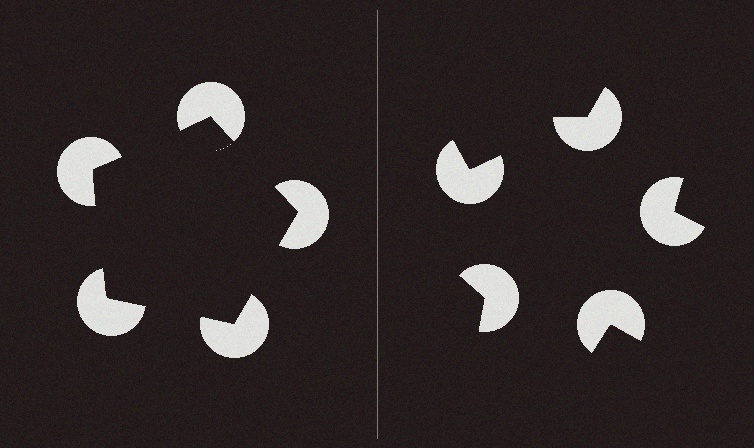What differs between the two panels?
The pac-man discs are positioned identically on both sides; only the wedge orientations differ. On the left they align to a pentagon; on the right they are misaligned.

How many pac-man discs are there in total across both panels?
10 — 5 on each side.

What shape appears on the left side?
An illusory pentagon.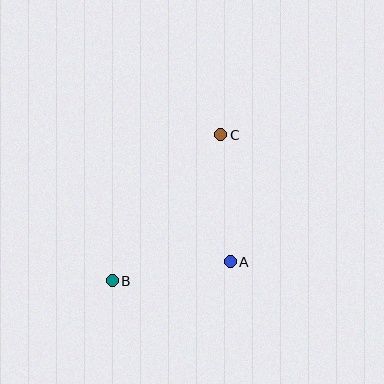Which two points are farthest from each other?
Points B and C are farthest from each other.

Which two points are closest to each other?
Points A and B are closest to each other.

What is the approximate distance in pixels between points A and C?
The distance between A and C is approximately 128 pixels.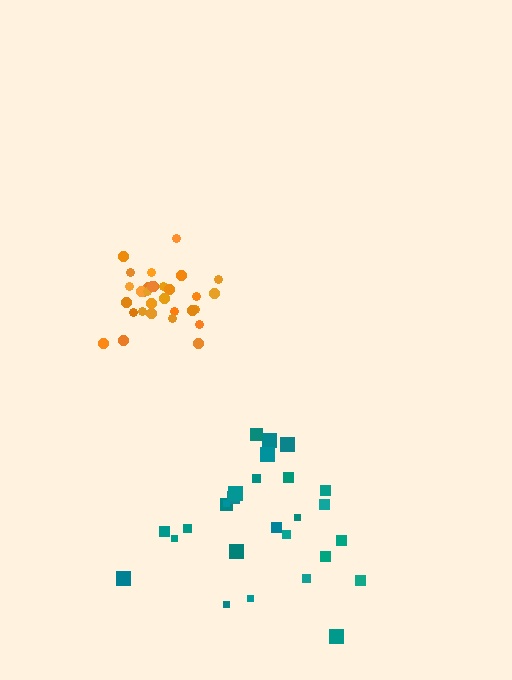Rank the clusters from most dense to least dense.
orange, teal.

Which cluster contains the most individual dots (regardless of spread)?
Orange (31).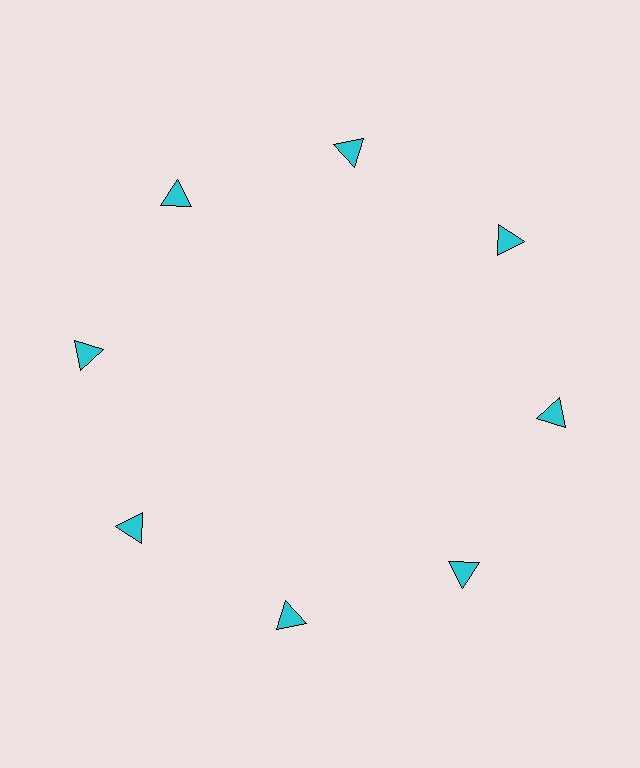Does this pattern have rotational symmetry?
Yes, this pattern has 8-fold rotational symmetry. It looks the same after rotating 45 degrees around the center.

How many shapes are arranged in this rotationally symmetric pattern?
There are 8 shapes, arranged in 8 groups of 1.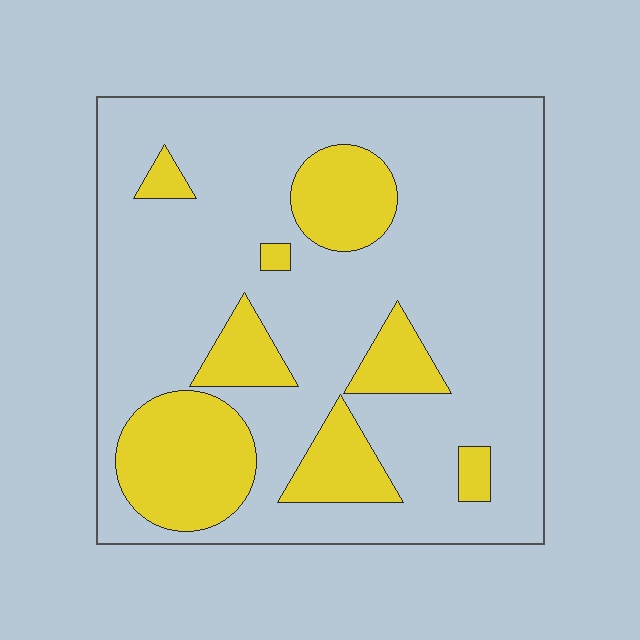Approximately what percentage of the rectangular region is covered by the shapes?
Approximately 25%.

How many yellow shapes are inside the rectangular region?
8.